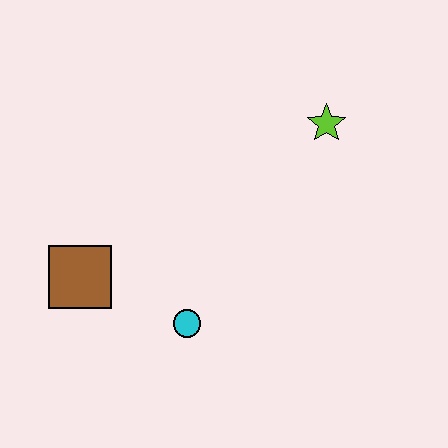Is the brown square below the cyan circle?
No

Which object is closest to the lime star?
The cyan circle is closest to the lime star.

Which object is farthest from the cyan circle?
The lime star is farthest from the cyan circle.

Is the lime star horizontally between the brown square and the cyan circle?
No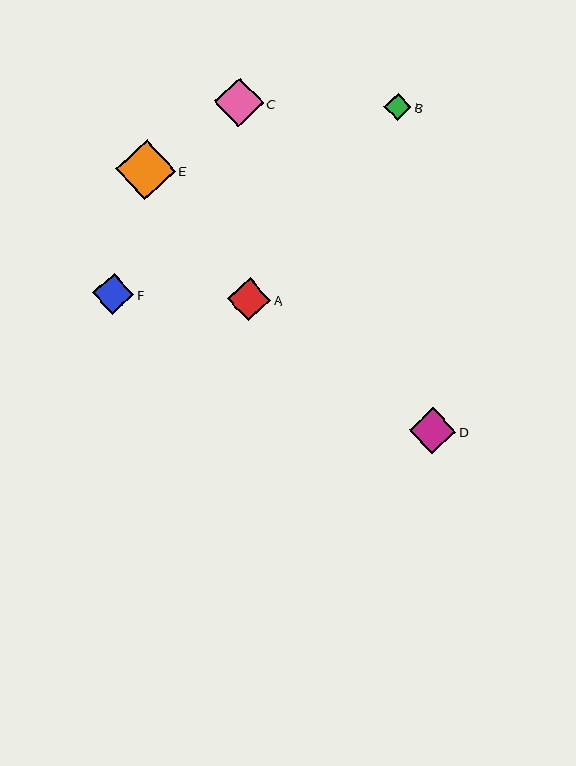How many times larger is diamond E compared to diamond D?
Diamond E is approximately 1.3 times the size of diamond D.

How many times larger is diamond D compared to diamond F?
Diamond D is approximately 1.1 times the size of diamond F.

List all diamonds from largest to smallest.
From largest to smallest: E, C, D, A, F, B.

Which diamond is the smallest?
Diamond B is the smallest with a size of approximately 27 pixels.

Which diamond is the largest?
Diamond E is the largest with a size of approximately 60 pixels.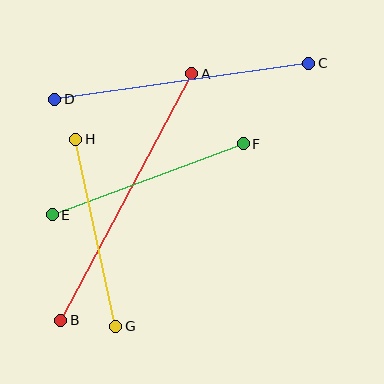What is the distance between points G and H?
The distance is approximately 191 pixels.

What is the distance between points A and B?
The distance is approximately 279 pixels.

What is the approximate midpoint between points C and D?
The midpoint is at approximately (182, 81) pixels.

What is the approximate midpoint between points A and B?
The midpoint is at approximately (126, 197) pixels.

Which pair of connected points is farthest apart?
Points A and B are farthest apart.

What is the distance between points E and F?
The distance is approximately 204 pixels.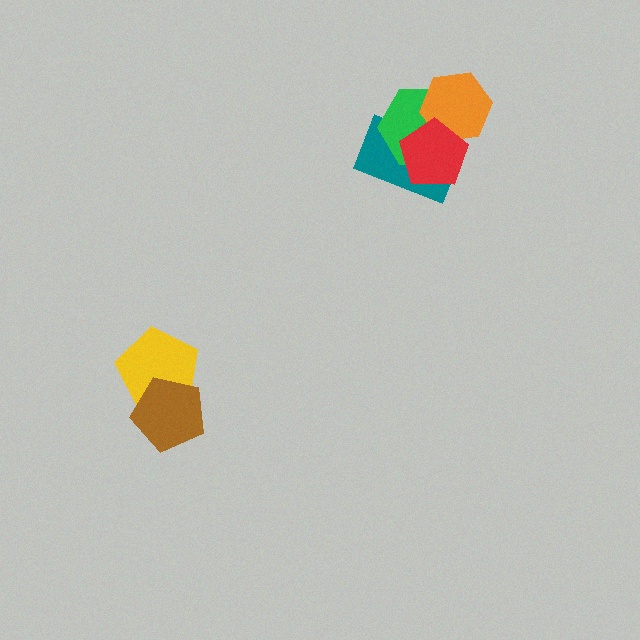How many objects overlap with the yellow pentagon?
1 object overlaps with the yellow pentagon.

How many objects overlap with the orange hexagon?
3 objects overlap with the orange hexagon.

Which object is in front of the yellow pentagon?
The brown pentagon is in front of the yellow pentagon.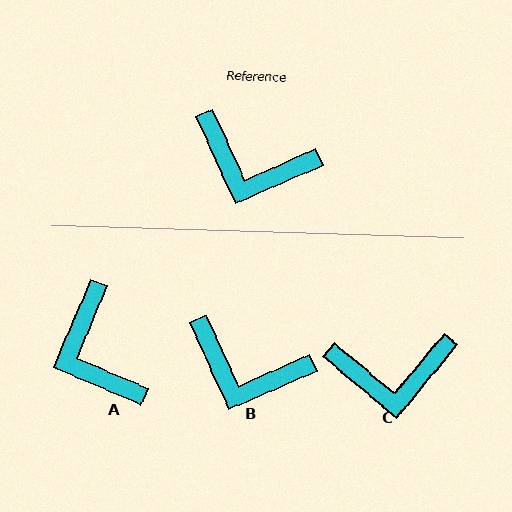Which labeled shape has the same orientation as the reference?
B.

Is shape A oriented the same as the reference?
No, it is off by about 47 degrees.